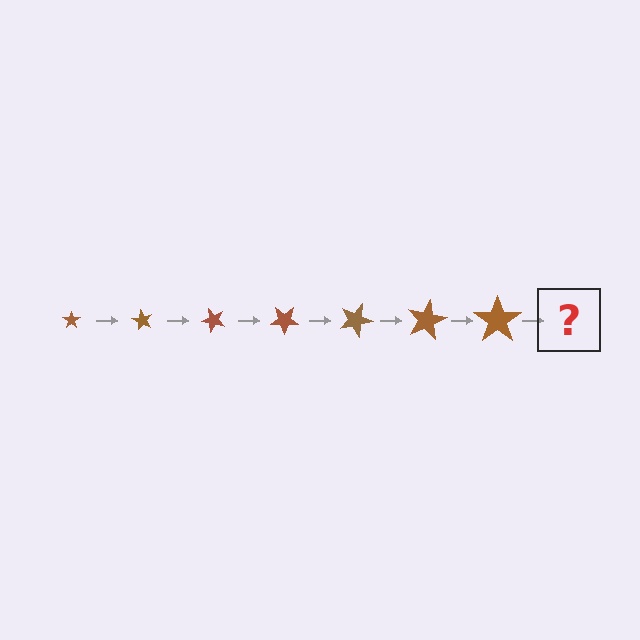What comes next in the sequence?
The next element should be a star, larger than the previous one and rotated 420 degrees from the start.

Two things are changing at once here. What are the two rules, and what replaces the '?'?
The two rules are that the star grows larger each step and it rotates 60 degrees each step. The '?' should be a star, larger than the previous one and rotated 420 degrees from the start.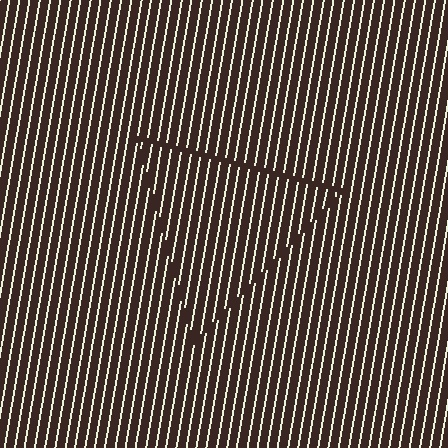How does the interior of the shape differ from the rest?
The interior of the shape contains the same grating, shifted by half a period — the contour is defined by the phase discontinuity where line-ends from the inner and outer gratings abut.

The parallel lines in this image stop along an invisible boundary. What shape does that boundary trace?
An illusory triangle. The interior of the shape contains the same grating, shifted by half a period — the contour is defined by the phase discontinuity where line-ends from the inner and outer gratings abut.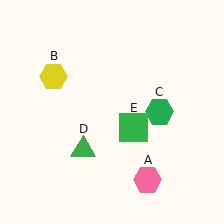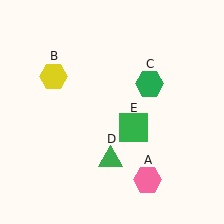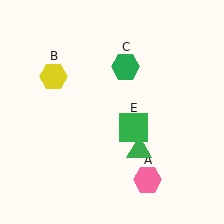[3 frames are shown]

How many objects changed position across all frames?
2 objects changed position: green hexagon (object C), green triangle (object D).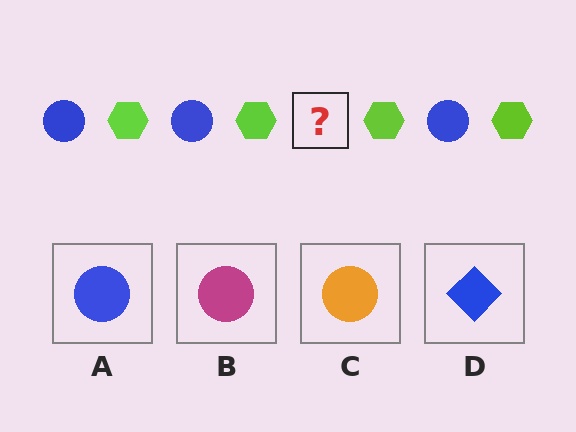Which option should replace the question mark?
Option A.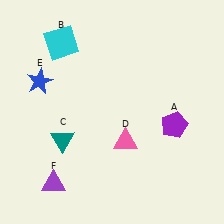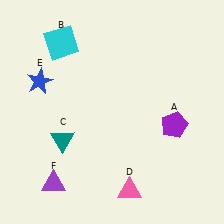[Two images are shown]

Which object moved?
The pink triangle (D) moved down.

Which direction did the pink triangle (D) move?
The pink triangle (D) moved down.